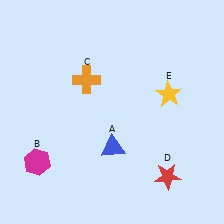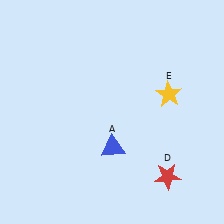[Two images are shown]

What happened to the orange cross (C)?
The orange cross (C) was removed in Image 2. It was in the top-left area of Image 1.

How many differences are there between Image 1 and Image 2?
There are 2 differences between the two images.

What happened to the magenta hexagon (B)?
The magenta hexagon (B) was removed in Image 2. It was in the bottom-left area of Image 1.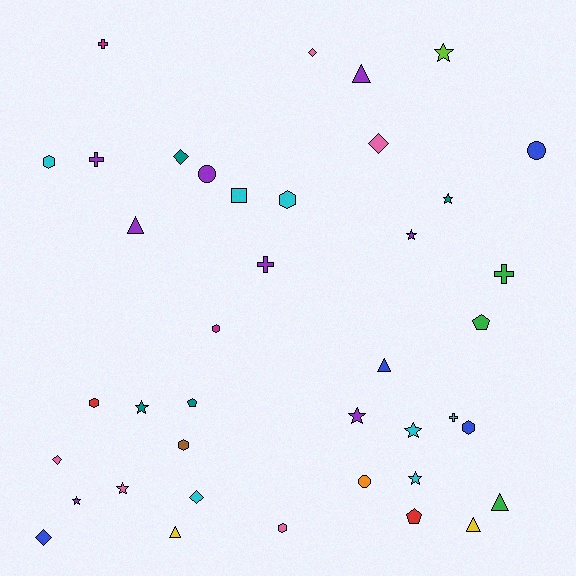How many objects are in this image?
There are 40 objects.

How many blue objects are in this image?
There are 4 blue objects.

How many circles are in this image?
There are 3 circles.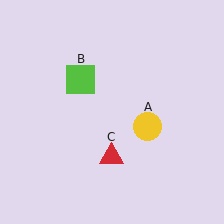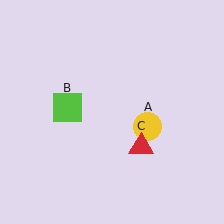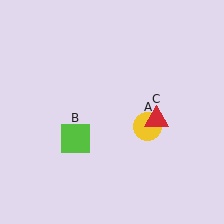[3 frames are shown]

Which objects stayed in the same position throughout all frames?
Yellow circle (object A) remained stationary.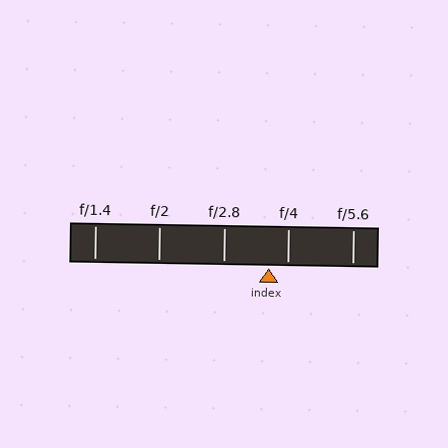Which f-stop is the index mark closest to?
The index mark is closest to f/4.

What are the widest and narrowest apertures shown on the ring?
The widest aperture shown is f/1.4 and the narrowest is f/5.6.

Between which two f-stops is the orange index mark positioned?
The index mark is between f/2.8 and f/4.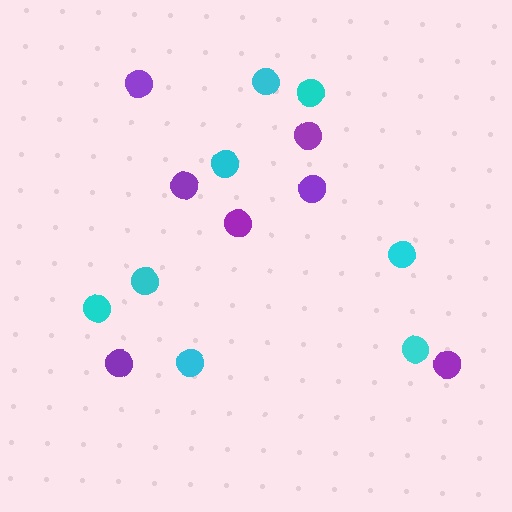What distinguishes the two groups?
There are 2 groups: one group of purple circles (7) and one group of cyan circles (8).